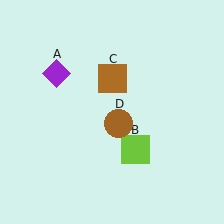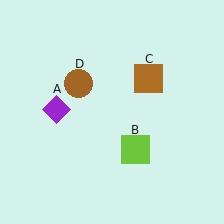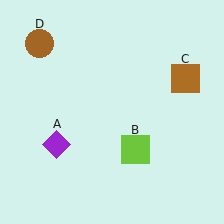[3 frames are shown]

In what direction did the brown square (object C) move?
The brown square (object C) moved right.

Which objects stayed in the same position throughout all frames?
Lime square (object B) remained stationary.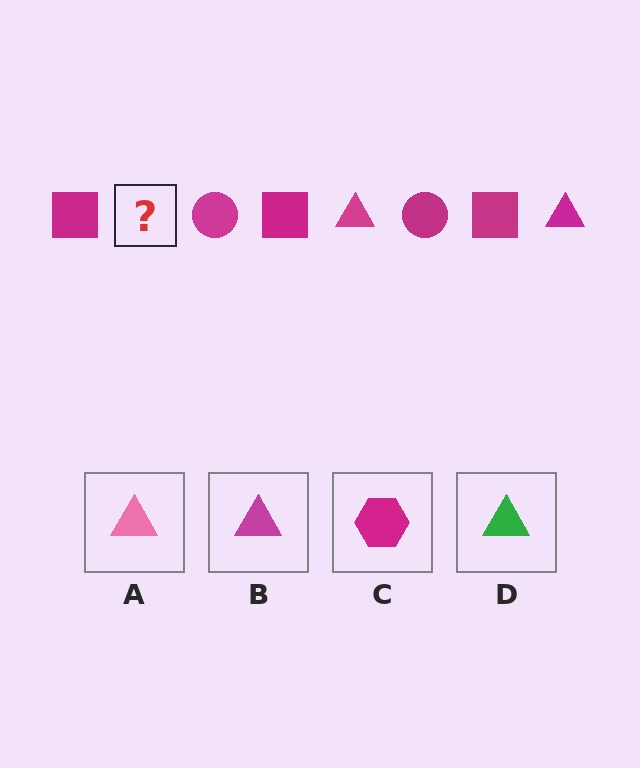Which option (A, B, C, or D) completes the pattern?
B.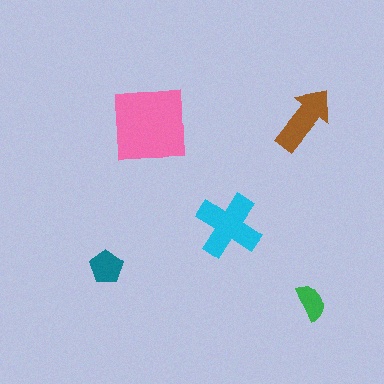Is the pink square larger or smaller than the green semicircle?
Larger.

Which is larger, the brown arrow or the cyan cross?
The cyan cross.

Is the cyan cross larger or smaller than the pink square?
Smaller.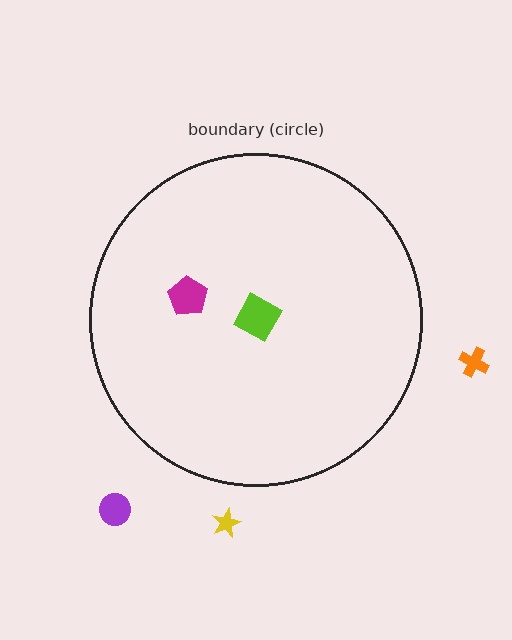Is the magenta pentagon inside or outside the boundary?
Inside.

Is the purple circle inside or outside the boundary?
Outside.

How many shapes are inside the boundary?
2 inside, 3 outside.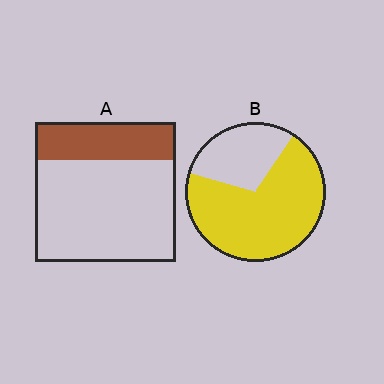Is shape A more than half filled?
No.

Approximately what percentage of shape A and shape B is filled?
A is approximately 25% and B is approximately 70%.